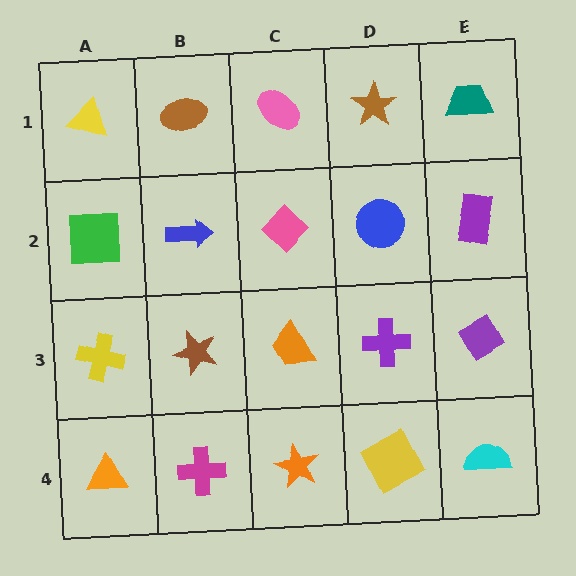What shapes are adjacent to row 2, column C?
A pink ellipse (row 1, column C), an orange trapezoid (row 3, column C), a blue arrow (row 2, column B), a blue circle (row 2, column D).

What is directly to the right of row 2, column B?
A pink diamond.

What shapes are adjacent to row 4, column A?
A yellow cross (row 3, column A), a magenta cross (row 4, column B).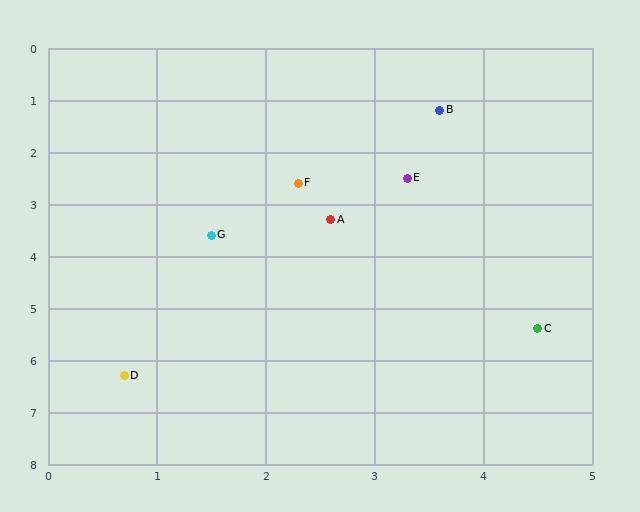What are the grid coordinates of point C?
Point C is at approximately (4.5, 5.4).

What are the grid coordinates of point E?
Point E is at approximately (3.3, 2.5).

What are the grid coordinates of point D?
Point D is at approximately (0.7, 6.3).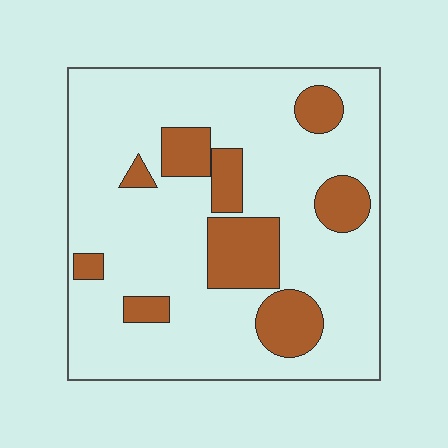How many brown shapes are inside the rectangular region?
9.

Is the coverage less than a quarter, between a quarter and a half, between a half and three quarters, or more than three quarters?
Less than a quarter.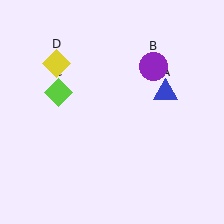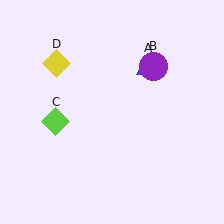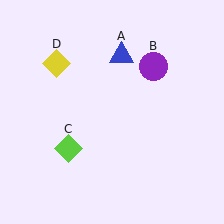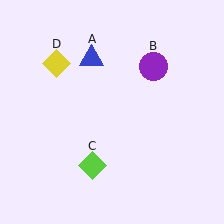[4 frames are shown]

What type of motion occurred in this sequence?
The blue triangle (object A), lime diamond (object C) rotated counterclockwise around the center of the scene.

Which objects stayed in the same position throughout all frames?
Purple circle (object B) and yellow diamond (object D) remained stationary.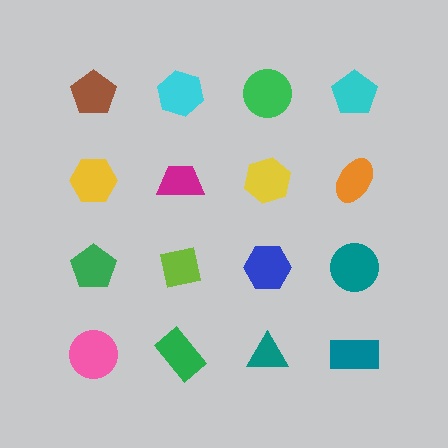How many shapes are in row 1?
4 shapes.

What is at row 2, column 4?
An orange ellipse.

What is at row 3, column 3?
A blue hexagon.